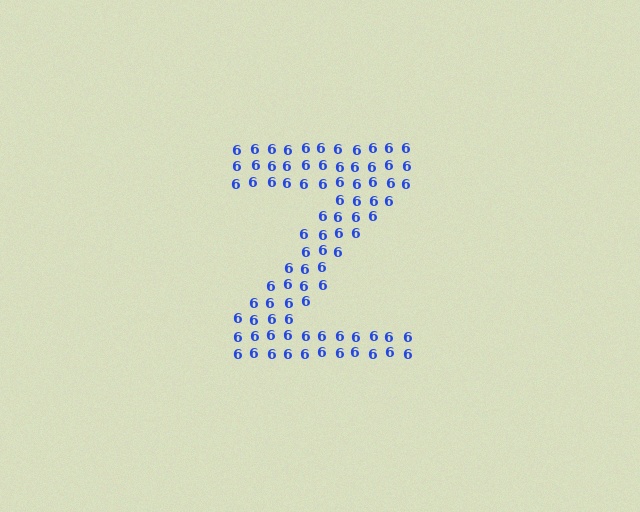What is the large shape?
The large shape is the letter Z.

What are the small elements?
The small elements are digit 6's.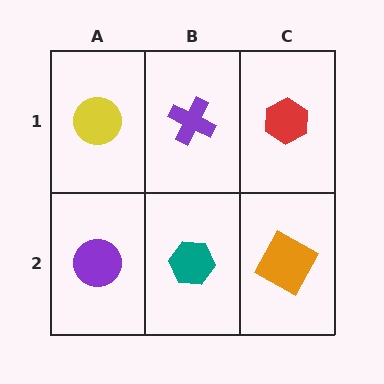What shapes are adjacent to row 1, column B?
A teal hexagon (row 2, column B), a yellow circle (row 1, column A), a red hexagon (row 1, column C).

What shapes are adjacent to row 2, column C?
A red hexagon (row 1, column C), a teal hexagon (row 2, column B).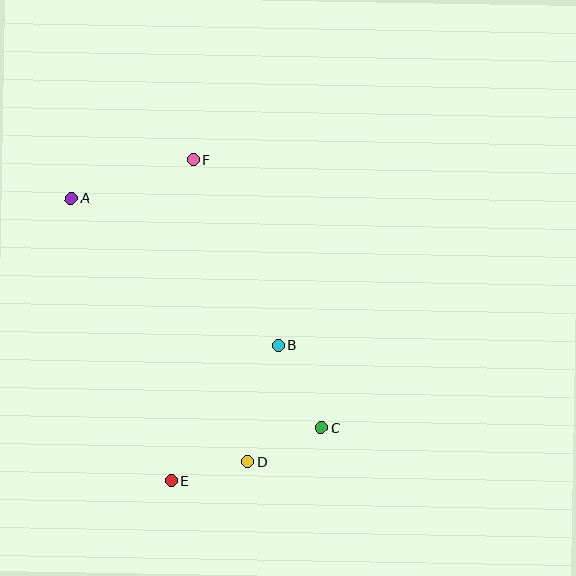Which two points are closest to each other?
Points D and E are closest to each other.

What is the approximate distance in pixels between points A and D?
The distance between A and D is approximately 317 pixels.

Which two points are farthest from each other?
Points A and C are farthest from each other.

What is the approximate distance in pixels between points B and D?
The distance between B and D is approximately 120 pixels.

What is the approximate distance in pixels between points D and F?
The distance between D and F is approximately 307 pixels.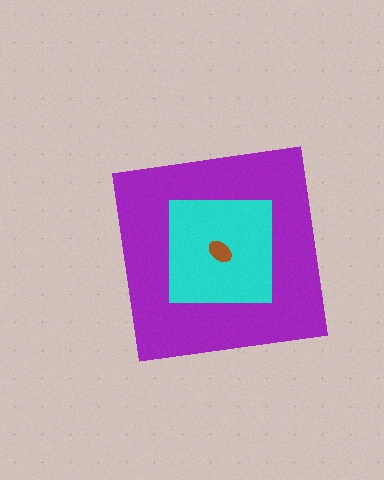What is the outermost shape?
The purple square.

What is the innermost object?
The brown ellipse.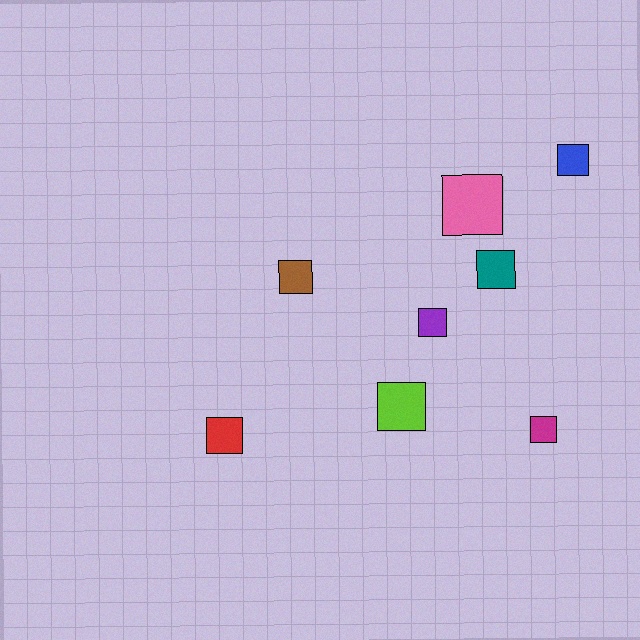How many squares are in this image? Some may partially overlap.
There are 8 squares.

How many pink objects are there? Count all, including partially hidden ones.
There is 1 pink object.